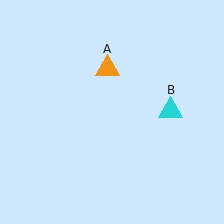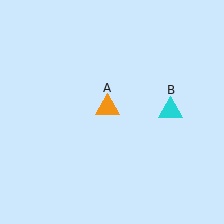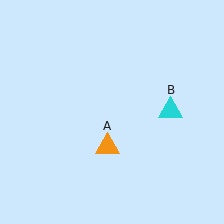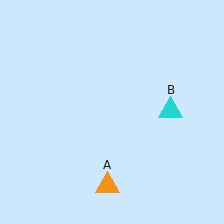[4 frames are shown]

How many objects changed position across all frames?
1 object changed position: orange triangle (object A).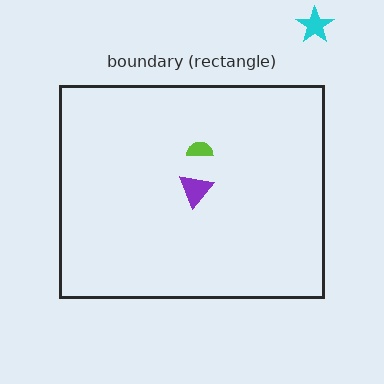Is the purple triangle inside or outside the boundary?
Inside.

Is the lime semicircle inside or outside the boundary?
Inside.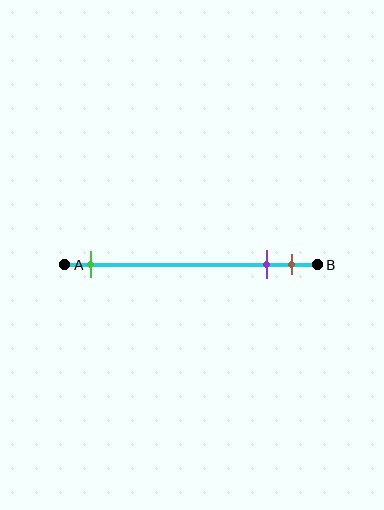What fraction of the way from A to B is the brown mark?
The brown mark is approximately 90% (0.9) of the way from A to B.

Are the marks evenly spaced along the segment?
No, the marks are not evenly spaced.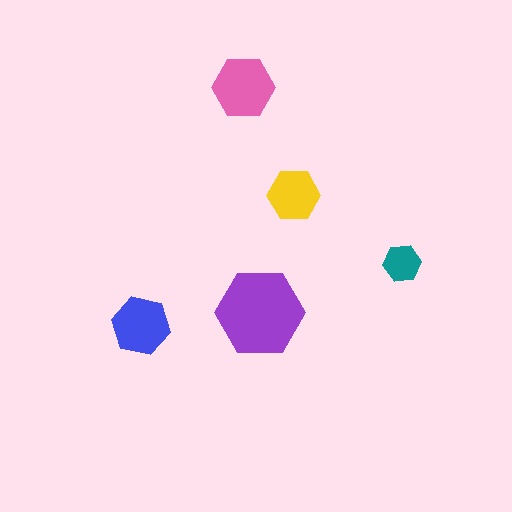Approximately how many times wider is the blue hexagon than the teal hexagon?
About 1.5 times wider.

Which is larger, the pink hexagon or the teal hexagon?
The pink one.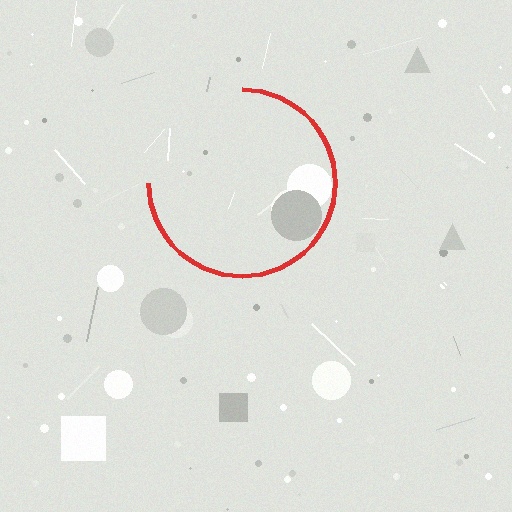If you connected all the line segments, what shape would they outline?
They would outline a circle.